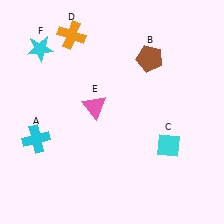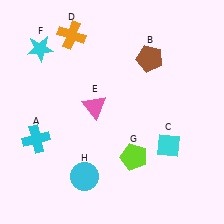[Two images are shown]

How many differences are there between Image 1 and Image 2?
There are 2 differences between the two images.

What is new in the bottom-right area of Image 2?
A lime pentagon (G) was added in the bottom-right area of Image 2.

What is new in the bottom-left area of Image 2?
A cyan circle (H) was added in the bottom-left area of Image 2.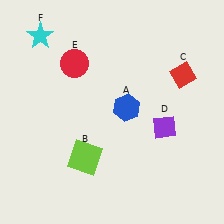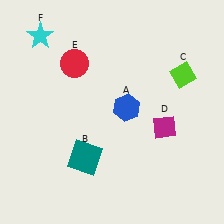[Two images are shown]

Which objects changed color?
B changed from lime to teal. C changed from red to lime. D changed from purple to magenta.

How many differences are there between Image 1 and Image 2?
There are 3 differences between the two images.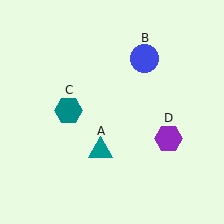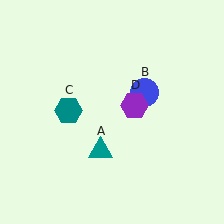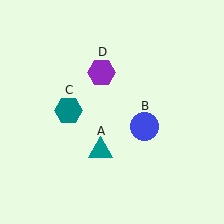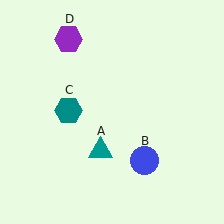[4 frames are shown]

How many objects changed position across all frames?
2 objects changed position: blue circle (object B), purple hexagon (object D).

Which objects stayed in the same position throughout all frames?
Teal triangle (object A) and teal hexagon (object C) remained stationary.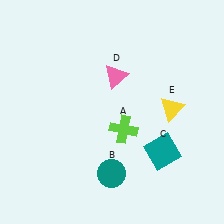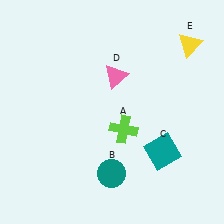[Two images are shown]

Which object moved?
The yellow triangle (E) moved up.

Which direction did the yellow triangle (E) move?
The yellow triangle (E) moved up.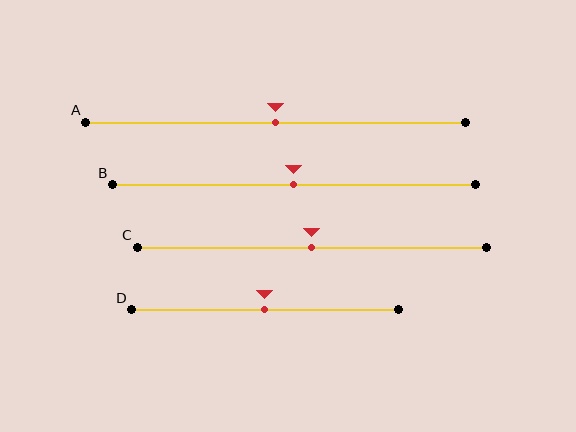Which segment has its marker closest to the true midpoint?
Segment A has its marker closest to the true midpoint.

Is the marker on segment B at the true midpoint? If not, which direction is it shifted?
Yes, the marker on segment B is at the true midpoint.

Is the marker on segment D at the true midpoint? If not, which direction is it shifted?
Yes, the marker on segment D is at the true midpoint.